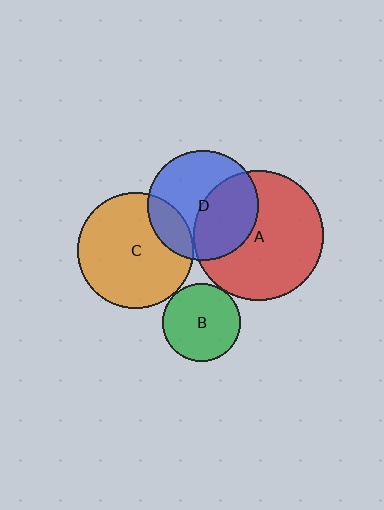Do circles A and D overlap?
Yes.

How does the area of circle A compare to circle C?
Approximately 1.3 times.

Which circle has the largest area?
Circle A (red).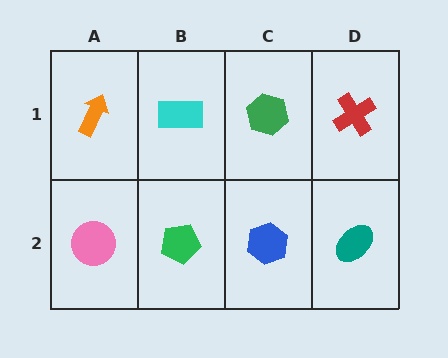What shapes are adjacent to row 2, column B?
A cyan rectangle (row 1, column B), a pink circle (row 2, column A), a blue hexagon (row 2, column C).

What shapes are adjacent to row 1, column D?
A teal ellipse (row 2, column D), a green hexagon (row 1, column C).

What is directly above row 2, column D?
A red cross.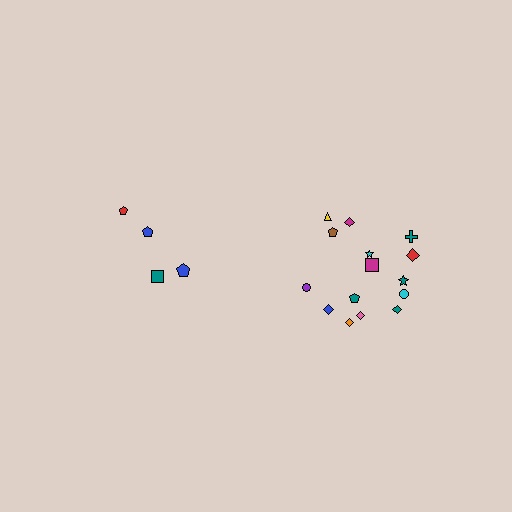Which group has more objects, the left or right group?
The right group.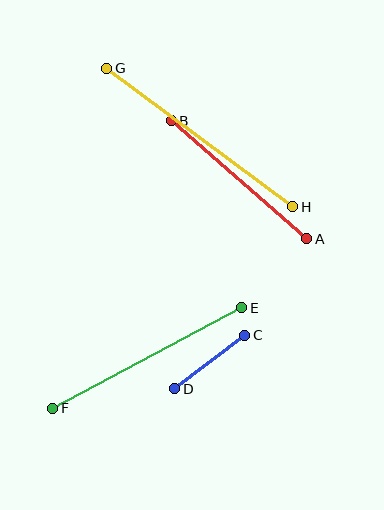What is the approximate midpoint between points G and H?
The midpoint is at approximately (200, 138) pixels.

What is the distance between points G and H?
The distance is approximately 232 pixels.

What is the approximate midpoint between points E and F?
The midpoint is at approximately (147, 358) pixels.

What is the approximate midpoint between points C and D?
The midpoint is at approximately (210, 362) pixels.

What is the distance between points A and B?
The distance is approximately 180 pixels.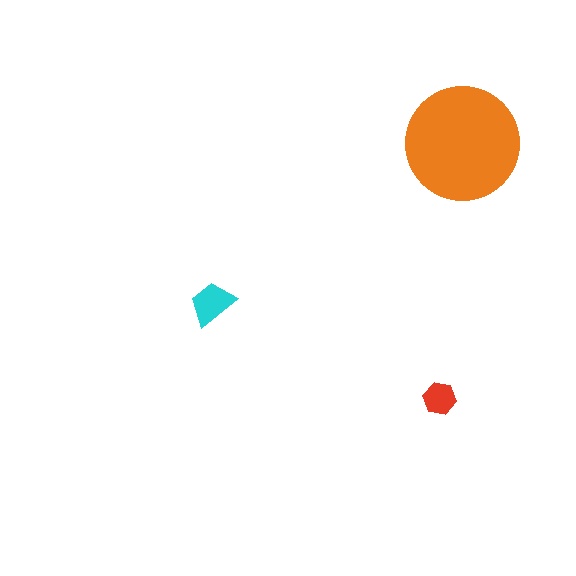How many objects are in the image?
There are 3 objects in the image.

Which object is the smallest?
The red hexagon.